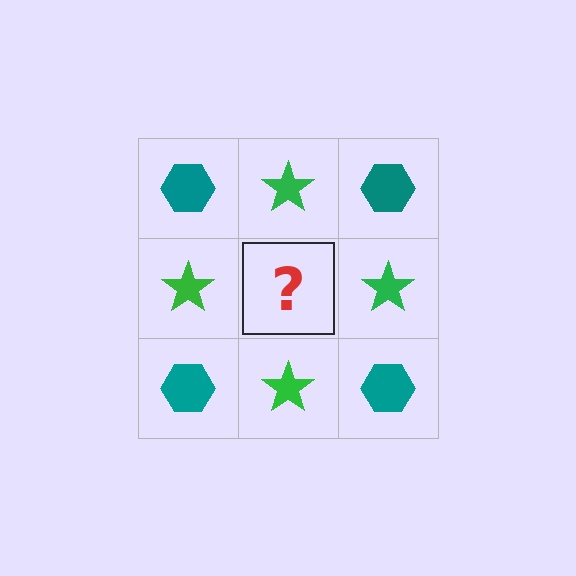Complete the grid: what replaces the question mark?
The question mark should be replaced with a teal hexagon.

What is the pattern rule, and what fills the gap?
The rule is that it alternates teal hexagon and green star in a checkerboard pattern. The gap should be filled with a teal hexagon.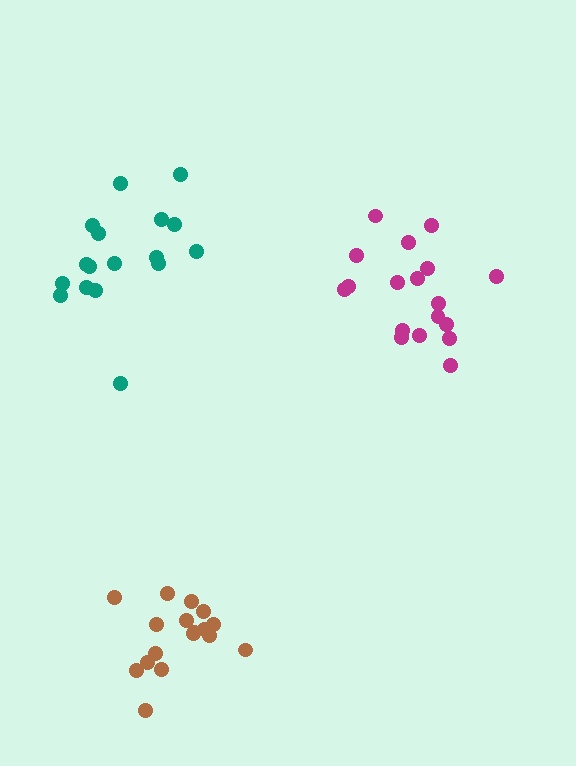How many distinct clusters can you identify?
There are 3 distinct clusters.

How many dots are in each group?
Group 1: 17 dots, Group 2: 17 dots, Group 3: 18 dots (52 total).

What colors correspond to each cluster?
The clusters are colored: brown, teal, magenta.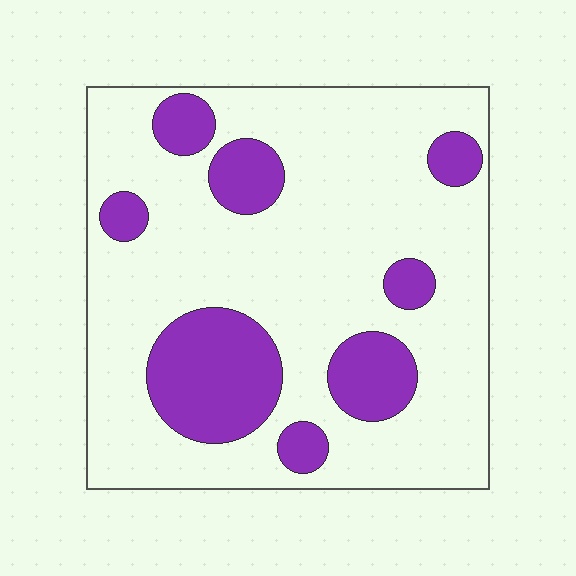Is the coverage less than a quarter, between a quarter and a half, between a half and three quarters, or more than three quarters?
Less than a quarter.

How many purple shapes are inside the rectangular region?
8.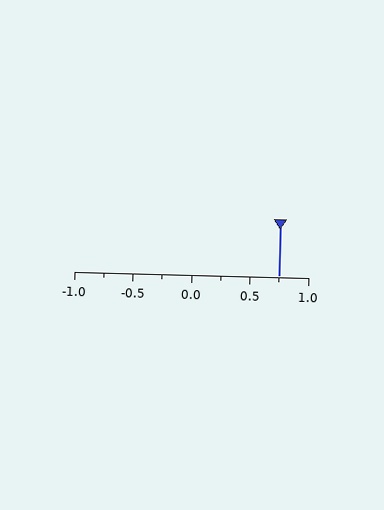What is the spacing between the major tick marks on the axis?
The major ticks are spaced 0.5 apart.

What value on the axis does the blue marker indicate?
The marker indicates approximately 0.75.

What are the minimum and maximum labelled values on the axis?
The axis runs from -1.0 to 1.0.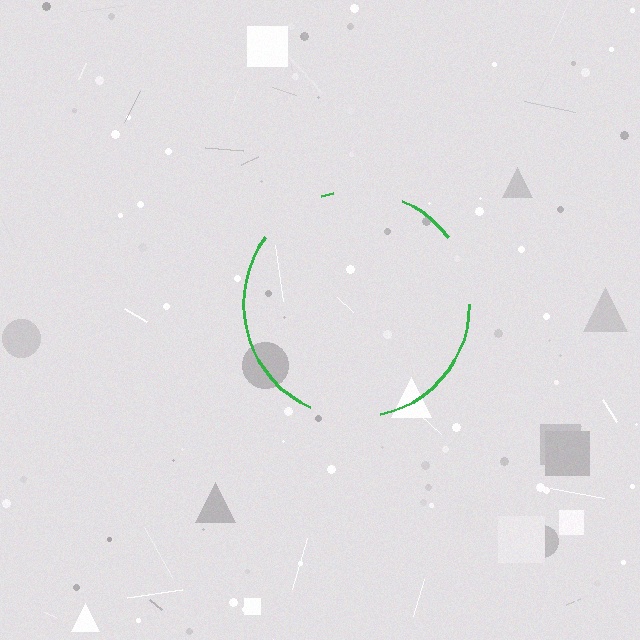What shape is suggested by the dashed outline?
The dashed outline suggests a circle.